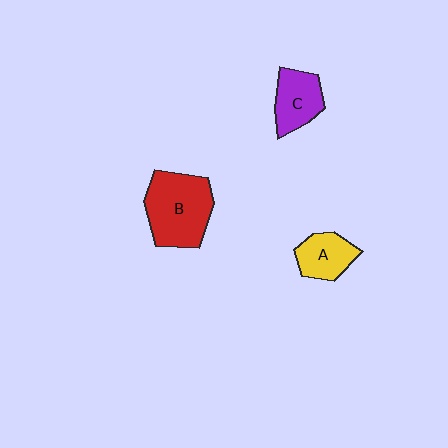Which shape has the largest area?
Shape B (red).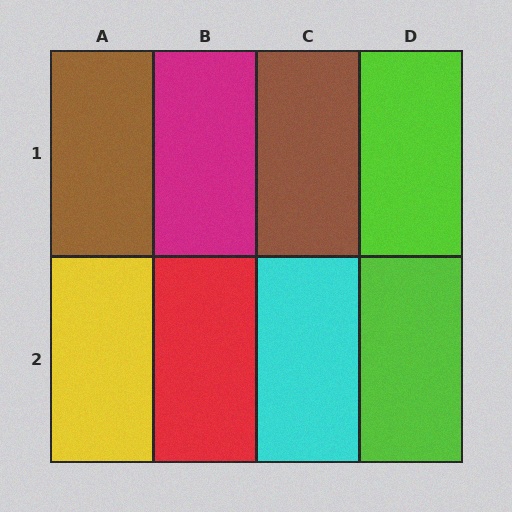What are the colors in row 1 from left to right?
Brown, magenta, brown, lime.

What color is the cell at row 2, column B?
Red.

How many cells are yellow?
1 cell is yellow.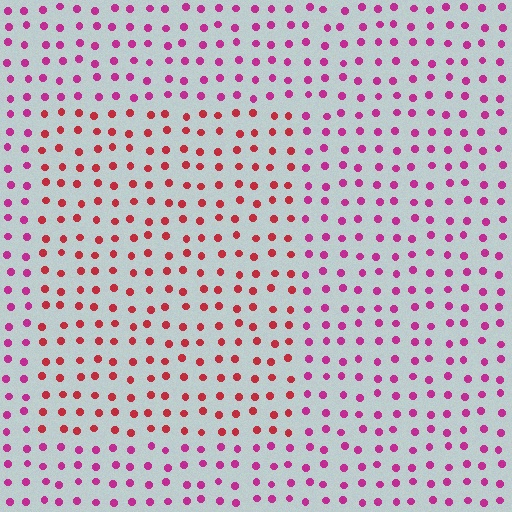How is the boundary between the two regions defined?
The boundary is defined purely by a slight shift in hue (about 35 degrees). Spacing, size, and orientation are identical on both sides.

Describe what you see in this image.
The image is filled with small magenta elements in a uniform arrangement. A rectangle-shaped region is visible where the elements are tinted to a slightly different hue, forming a subtle color boundary.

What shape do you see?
I see a rectangle.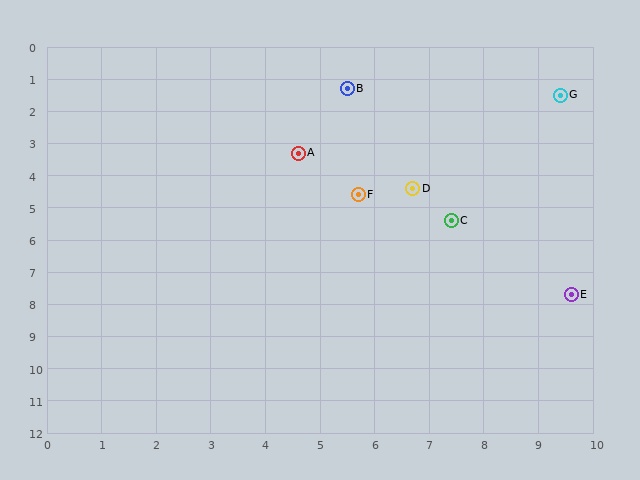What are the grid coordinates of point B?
Point B is at approximately (5.5, 1.3).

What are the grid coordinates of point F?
Point F is at approximately (5.7, 4.6).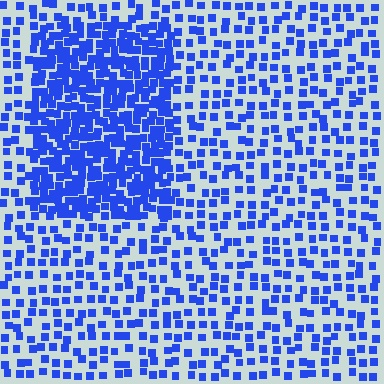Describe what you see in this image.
The image contains small blue elements arranged at two different densities. A rectangle-shaped region is visible where the elements are more densely packed than the surrounding area.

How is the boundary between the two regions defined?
The boundary is defined by a change in element density (approximately 2.4x ratio). All elements are the same color, size, and shape.